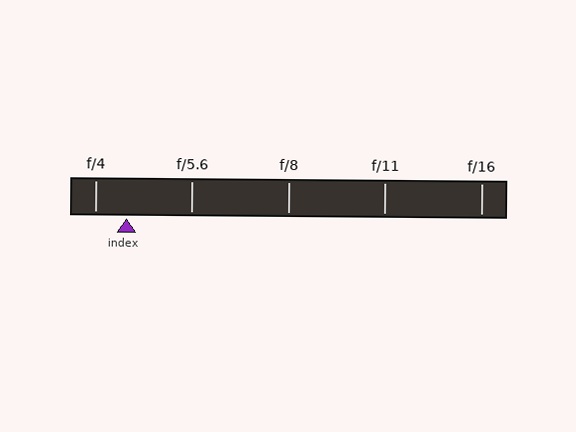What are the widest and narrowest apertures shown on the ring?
The widest aperture shown is f/4 and the narrowest is f/16.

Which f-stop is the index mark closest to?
The index mark is closest to f/4.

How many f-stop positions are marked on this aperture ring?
There are 5 f-stop positions marked.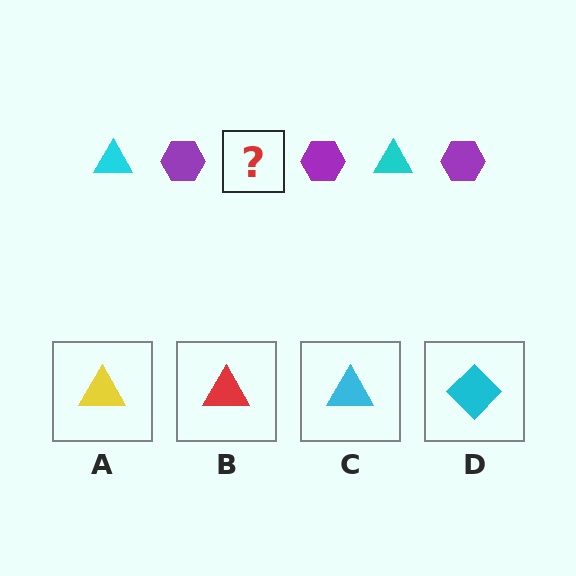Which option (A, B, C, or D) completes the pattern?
C.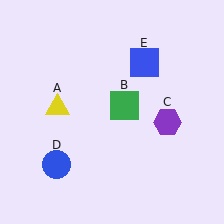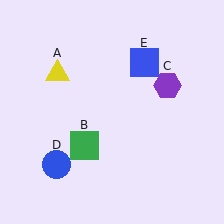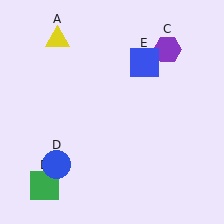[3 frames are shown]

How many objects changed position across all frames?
3 objects changed position: yellow triangle (object A), green square (object B), purple hexagon (object C).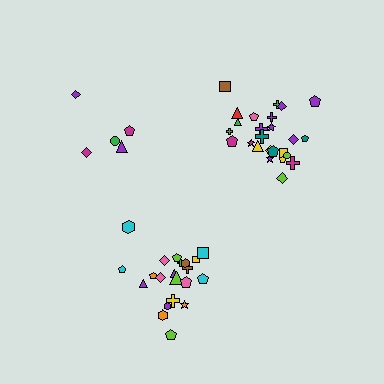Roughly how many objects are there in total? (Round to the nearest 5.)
Roughly 50 objects in total.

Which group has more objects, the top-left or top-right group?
The top-right group.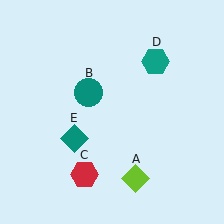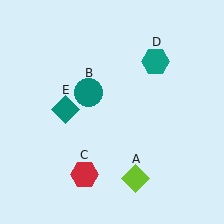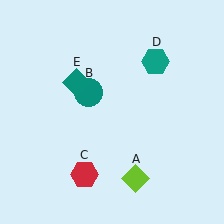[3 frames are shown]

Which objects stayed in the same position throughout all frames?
Lime diamond (object A) and teal circle (object B) and red hexagon (object C) and teal hexagon (object D) remained stationary.